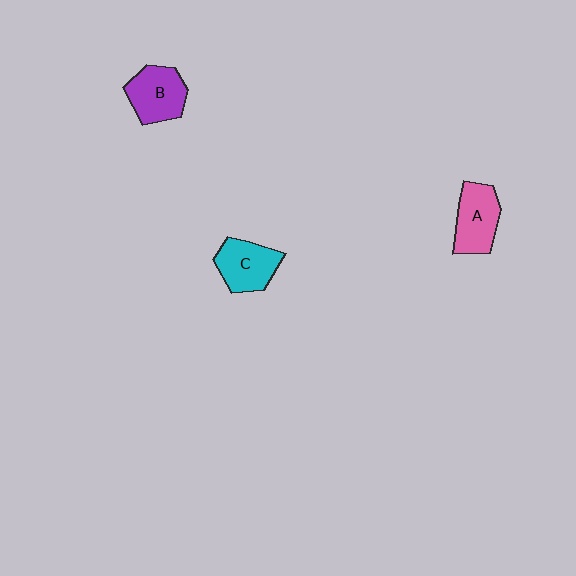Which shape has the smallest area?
Shape C (cyan).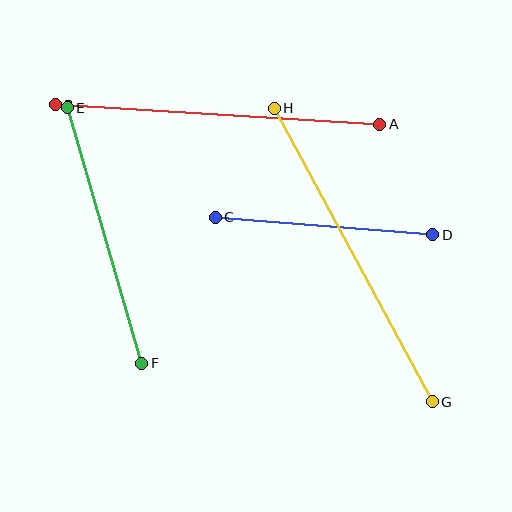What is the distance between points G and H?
The distance is approximately 333 pixels.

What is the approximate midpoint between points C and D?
The midpoint is at approximately (324, 226) pixels.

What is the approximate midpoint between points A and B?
The midpoint is at approximately (217, 115) pixels.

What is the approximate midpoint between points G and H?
The midpoint is at approximately (353, 255) pixels.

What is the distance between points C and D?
The distance is approximately 218 pixels.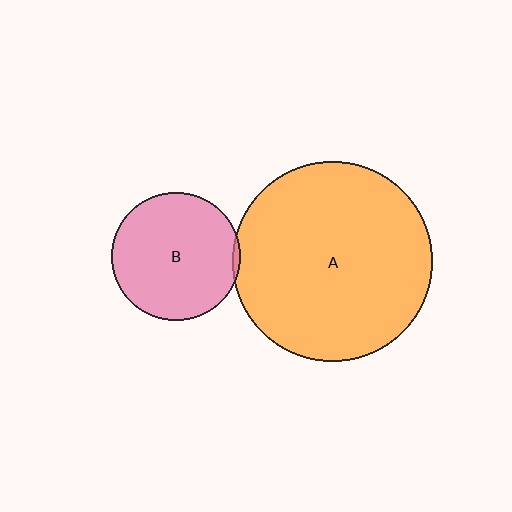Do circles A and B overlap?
Yes.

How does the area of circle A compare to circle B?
Approximately 2.4 times.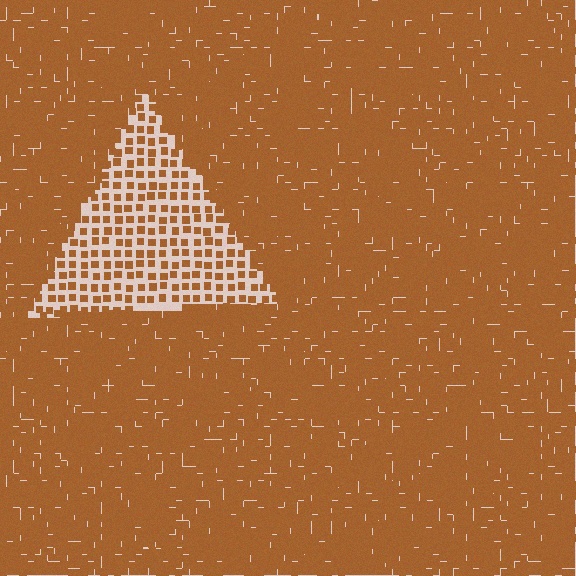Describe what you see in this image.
The image contains small brown elements arranged at two different densities. A triangle-shaped region is visible where the elements are less densely packed than the surrounding area.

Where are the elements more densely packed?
The elements are more densely packed outside the triangle boundary.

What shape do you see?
I see a triangle.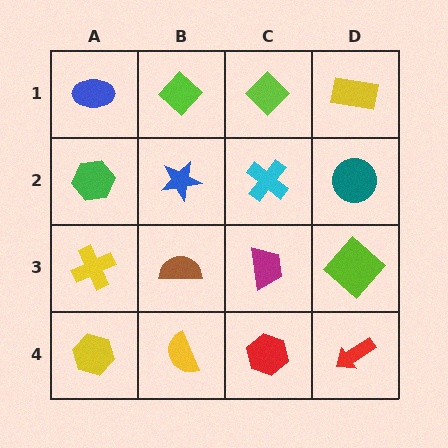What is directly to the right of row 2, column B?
A cyan cross.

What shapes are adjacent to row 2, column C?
A lime diamond (row 1, column C), a magenta trapezoid (row 3, column C), a blue star (row 2, column B), a teal circle (row 2, column D).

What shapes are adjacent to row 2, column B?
A lime diamond (row 1, column B), a brown semicircle (row 3, column B), a green hexagon (row 2, column A), a cyan cross (row 2, column C).